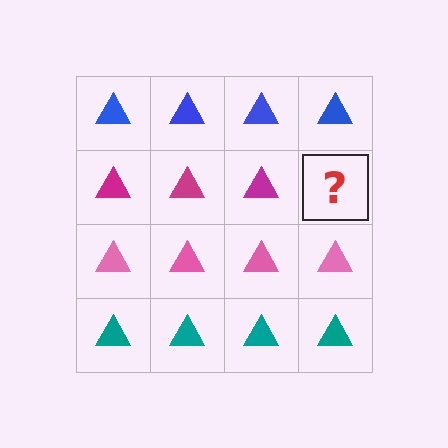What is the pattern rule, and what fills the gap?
The rule is that each row has a consistent color. The gap should be filled with a magenta triangle.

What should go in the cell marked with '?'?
The missing cell should contain a magenta triangle.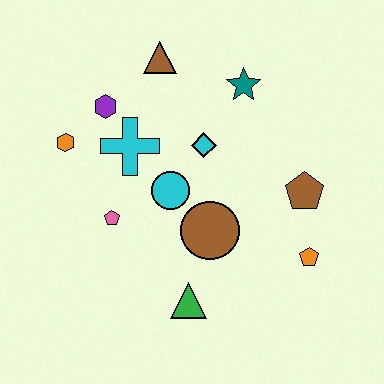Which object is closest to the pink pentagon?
The cyan circle is closest to the pink pentagon.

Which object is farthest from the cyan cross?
The orange pentagon is farthest from the cyan cross.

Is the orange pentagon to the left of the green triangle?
No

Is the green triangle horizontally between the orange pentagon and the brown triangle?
Yes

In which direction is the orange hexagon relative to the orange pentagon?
The orange hexagon is to the left of the orange pentagon.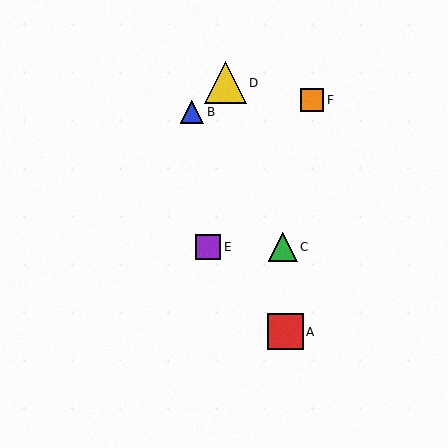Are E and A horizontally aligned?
No, E is at y≈247 and A is at y≈332.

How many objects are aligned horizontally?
2 objects (C, E) are aligned horizontally.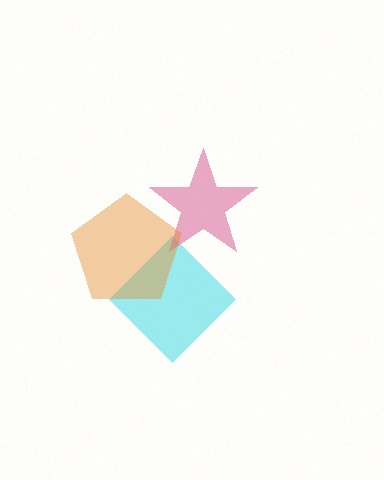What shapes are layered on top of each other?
The layered shapes are: a cyan diamond, a pink star, an orange pentagon.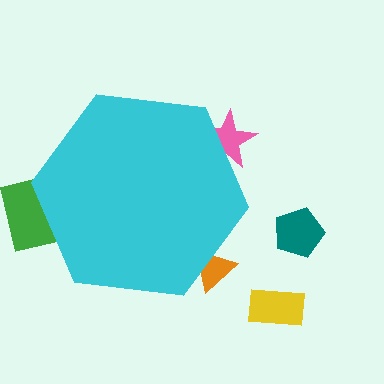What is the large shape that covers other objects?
A cyan hexagon.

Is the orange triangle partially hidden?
Yes, the orange triangle is partially hidden behind the cyan hexagon.